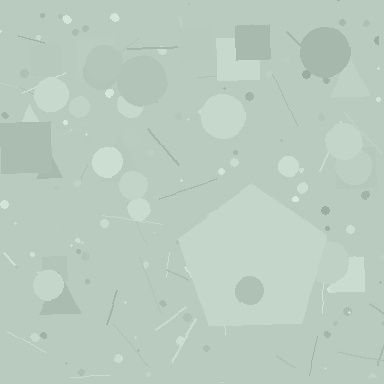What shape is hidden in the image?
A pentagon is hidden in the image.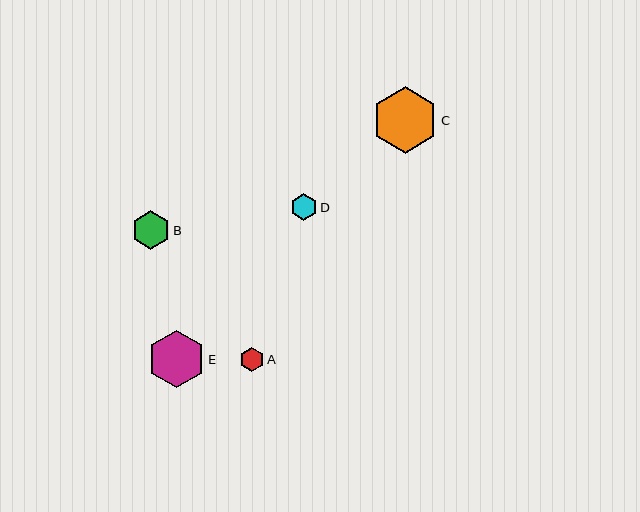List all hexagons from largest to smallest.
From largest to smallest: C, E, B, D, A.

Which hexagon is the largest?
Hexagon C is the largest with a size of approximately 67 pixels.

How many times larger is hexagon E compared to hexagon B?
Hexagon E is approximately 1.5 times the size of hexagon B.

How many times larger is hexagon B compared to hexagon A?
Hexagon B is approximately 1.6 times the size of hexagon A.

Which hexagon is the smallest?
Hexagon A is the smallest with a size of approximately 24 pixels.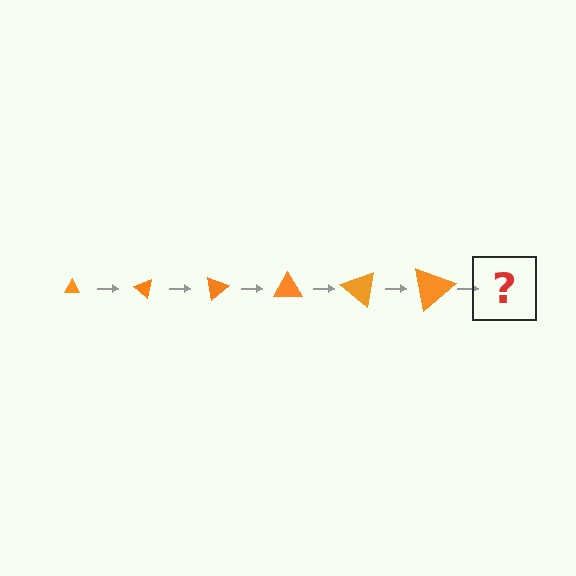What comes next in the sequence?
The next element should be a triangle, larger than the previous one and rotated 240 degrees from the start.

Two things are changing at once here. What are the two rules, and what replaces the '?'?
The two rules are that the triangle grows larger each step and it rotates 40 degrees each step. The '?' should be a triangle, larger than the previous one and rotated 240 degrees from the start.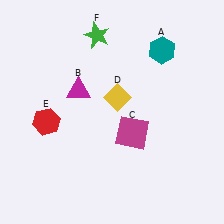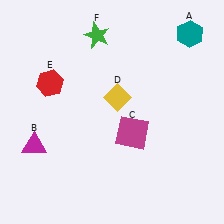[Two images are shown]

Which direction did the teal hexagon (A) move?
The teal hexagon (A) moved right.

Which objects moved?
The objects that moved are: the teal hexagon (A), the magenta triangle (B), the red hexagon (E).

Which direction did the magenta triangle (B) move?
The magenta triangle (B) moved down.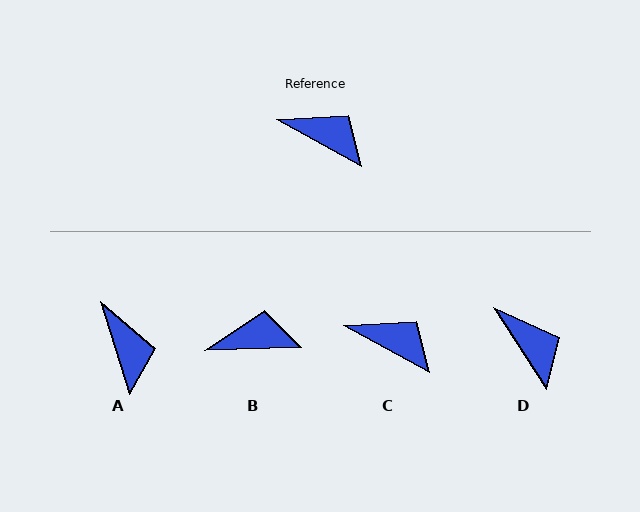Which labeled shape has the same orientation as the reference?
C.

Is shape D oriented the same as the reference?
No, it is off by about 28 degrees.